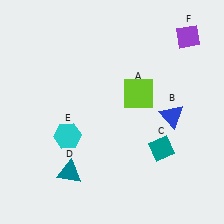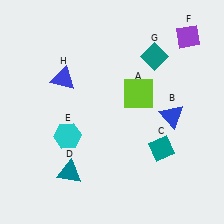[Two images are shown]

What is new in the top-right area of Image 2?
A teal diamond (G) was added in the top-right area of Image 2.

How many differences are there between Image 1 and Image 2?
There are 2 differences between the two images.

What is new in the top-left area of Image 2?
A blue triangle (H) was added in the top-left area of Image 2.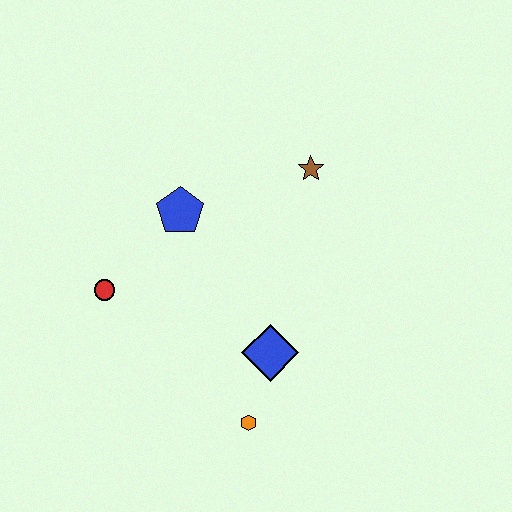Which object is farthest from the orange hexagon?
The brown star is farthest from the orange hexagon.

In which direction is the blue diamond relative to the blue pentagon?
The blue diamond is below the blue pentagon.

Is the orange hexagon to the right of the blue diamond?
No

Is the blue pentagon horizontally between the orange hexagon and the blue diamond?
No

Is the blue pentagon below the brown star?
Yes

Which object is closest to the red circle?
The blue pentagon is closest to the red circle.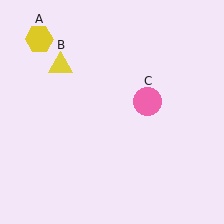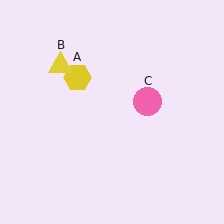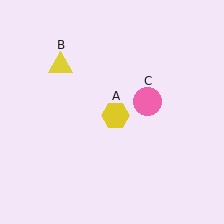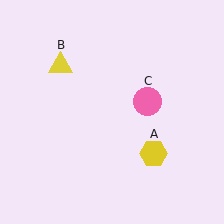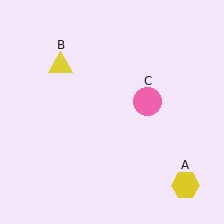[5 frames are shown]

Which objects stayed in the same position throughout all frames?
Yellow triangle (object B) and pink circle (object C) remained stationary.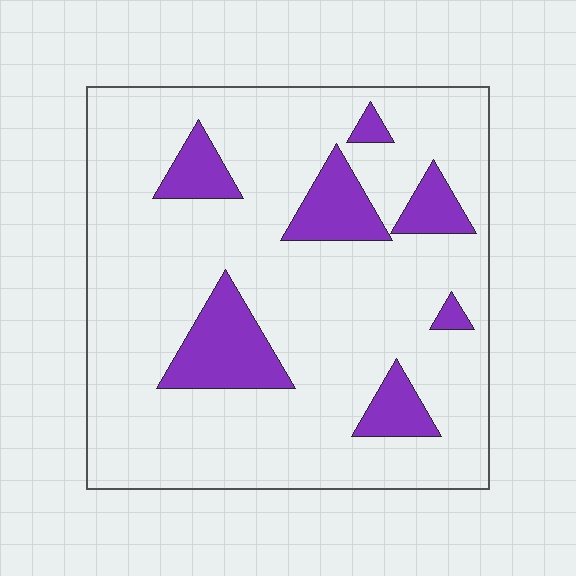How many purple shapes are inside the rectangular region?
7.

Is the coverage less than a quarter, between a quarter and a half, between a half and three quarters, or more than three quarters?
Less than a quarter.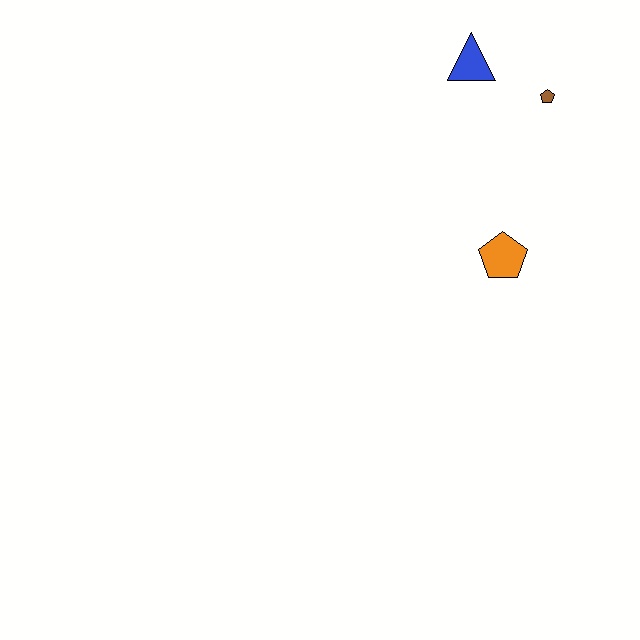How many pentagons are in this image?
There are 2 pentagons.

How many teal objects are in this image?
There are no teal objects.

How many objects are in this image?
There are 3 objects.